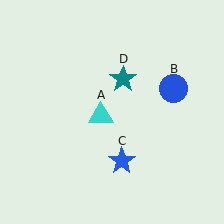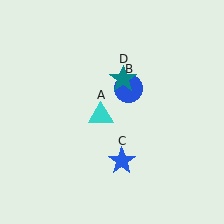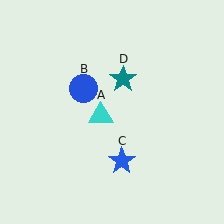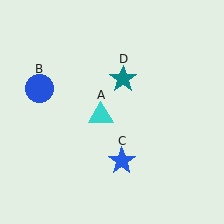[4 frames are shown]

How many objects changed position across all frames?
1 object changed position: blue circle (object B).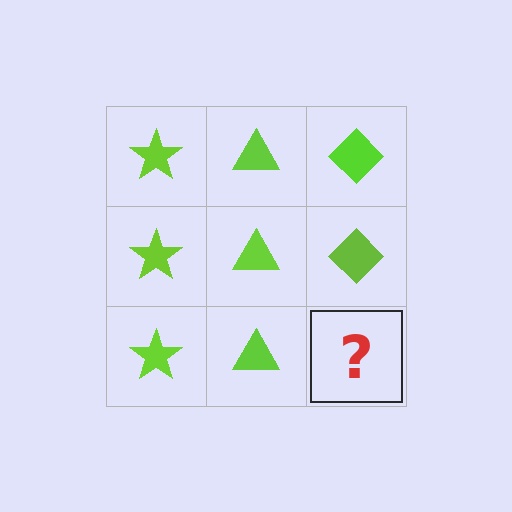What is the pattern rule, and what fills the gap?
The rule is that each column has a consistent shape. The gap should be filled with a lime diamond.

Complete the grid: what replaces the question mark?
The question mark should be replaced with a lime diamond.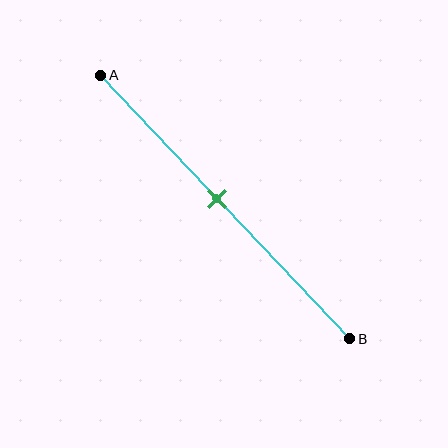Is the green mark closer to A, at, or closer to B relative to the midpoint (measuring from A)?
The green mark is closer to point A than the midpoint of segment AB.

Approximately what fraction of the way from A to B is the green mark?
The green mark is approximately 45% of the way from A to B.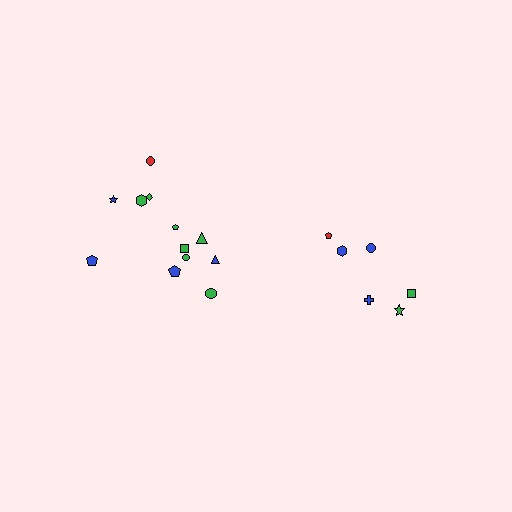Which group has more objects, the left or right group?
The left group.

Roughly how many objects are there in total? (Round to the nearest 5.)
Roughly 20 objects in total.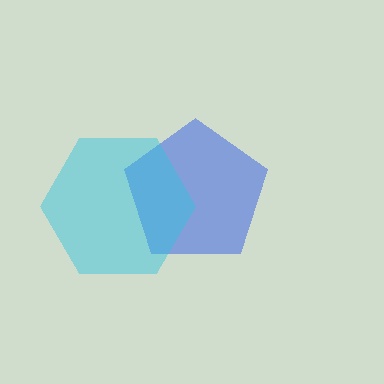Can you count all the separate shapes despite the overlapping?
Yes, there are 2 separate shapes.